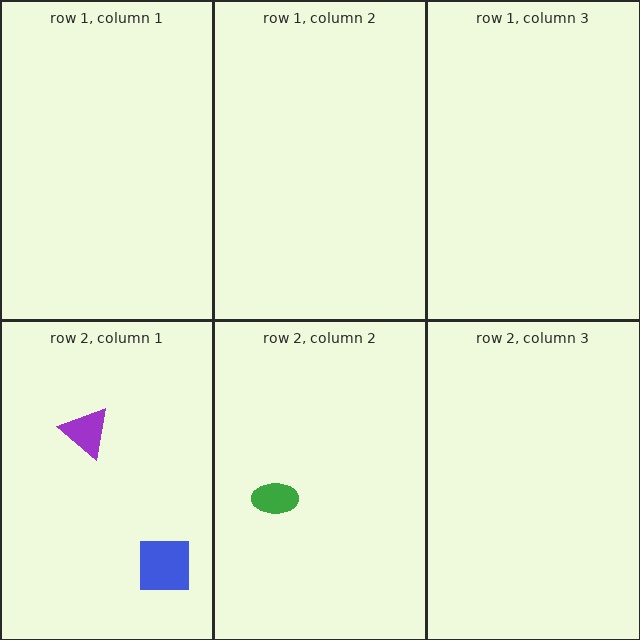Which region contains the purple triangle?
The row 2, column 1 region.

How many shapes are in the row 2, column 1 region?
2.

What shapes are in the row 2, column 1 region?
The blue square, the purple triangle.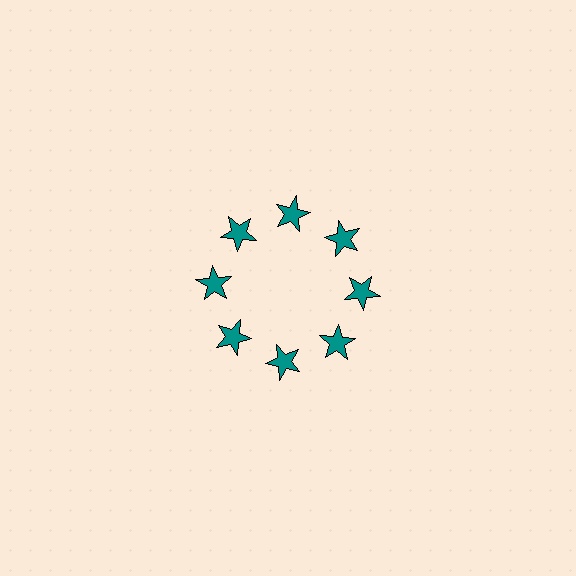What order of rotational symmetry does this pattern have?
This pattern has 8-fold rotational symmetry.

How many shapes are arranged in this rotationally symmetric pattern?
There are 8 shapes, arranged in 8 groups of 1.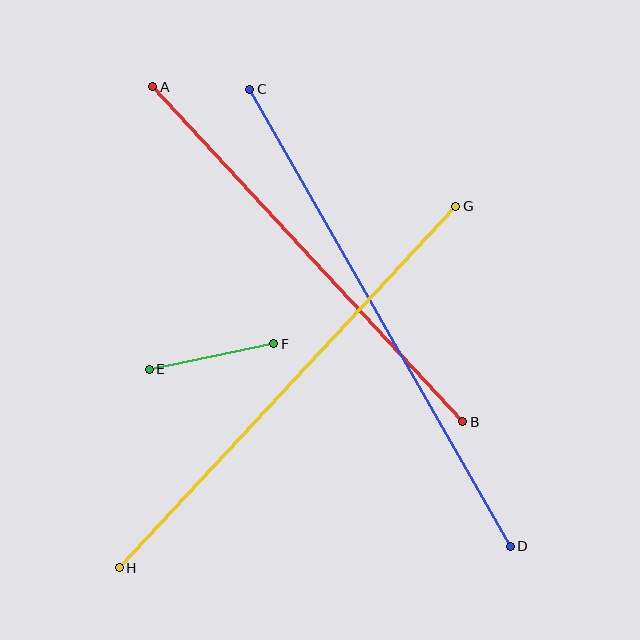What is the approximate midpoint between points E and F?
The midpoint is at approximately (212, 356) pixels.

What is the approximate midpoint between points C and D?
The midpoint is at approximately (380, 318) pixels.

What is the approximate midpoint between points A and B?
The midpoint is at approximately (308, 254) pixels.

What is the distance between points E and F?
The distance is approximately 127 pixels.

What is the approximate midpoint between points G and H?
The midpoint is at approximately (288, 387) pixels.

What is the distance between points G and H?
The distance is approximately 494 pixels.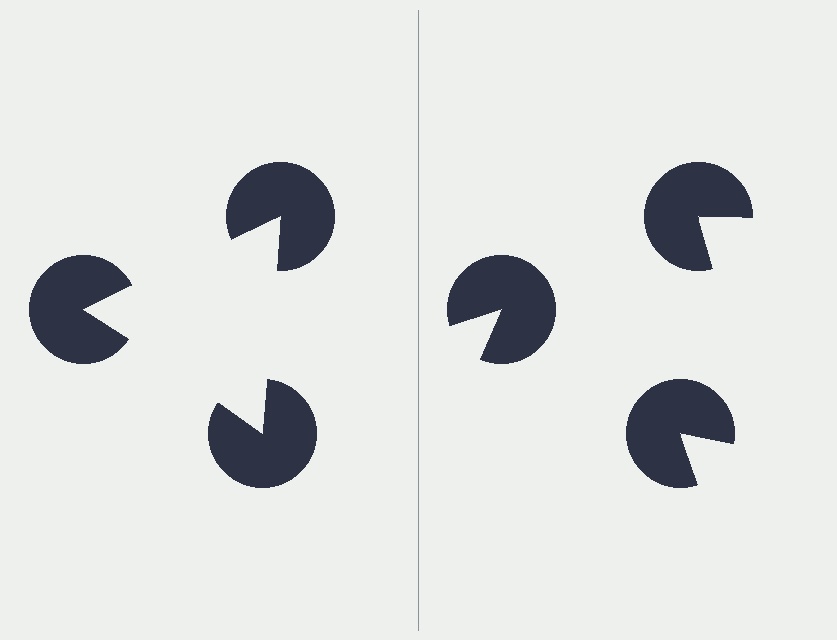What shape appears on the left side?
An illusory triangle.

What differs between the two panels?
The pac-man discs are positioned identically on both sides; only the wedge orientations differ. On the left they align to a triangle; on the right they are misaligned.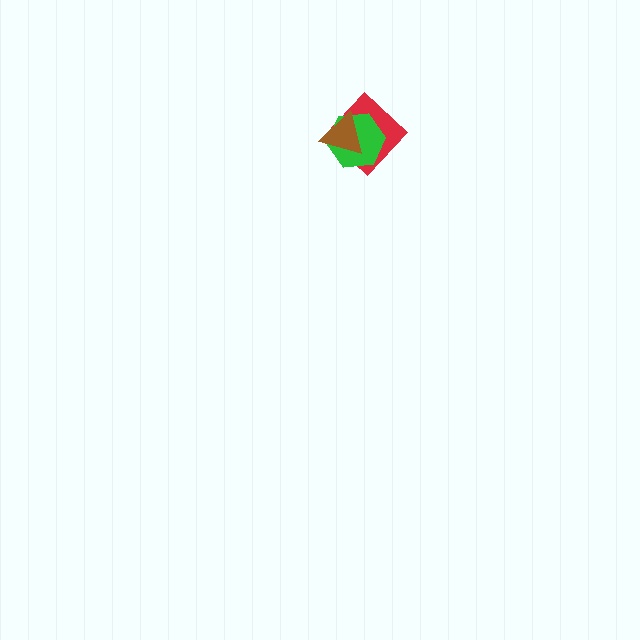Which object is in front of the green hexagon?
The brown triangle is in front of the green hexagon.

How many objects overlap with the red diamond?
2 objects overlap with the red diamond.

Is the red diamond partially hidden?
Yes, it is partially covered by another shape.